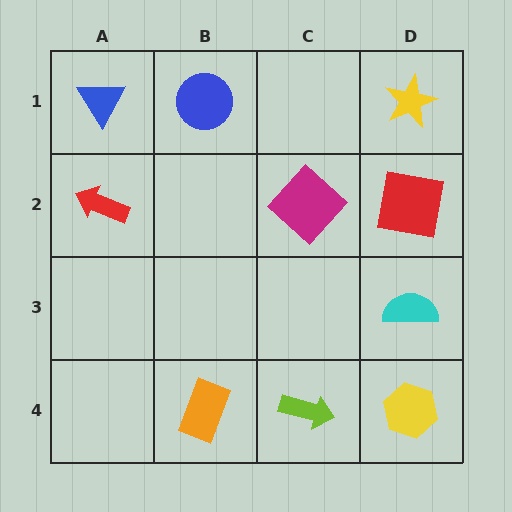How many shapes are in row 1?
3 shapes.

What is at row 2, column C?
A magenta diamond.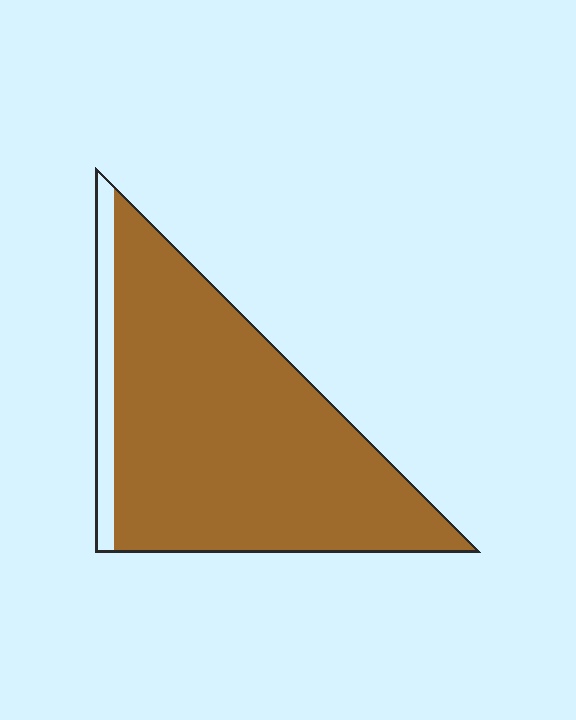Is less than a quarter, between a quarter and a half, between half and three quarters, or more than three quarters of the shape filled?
More than three quarters.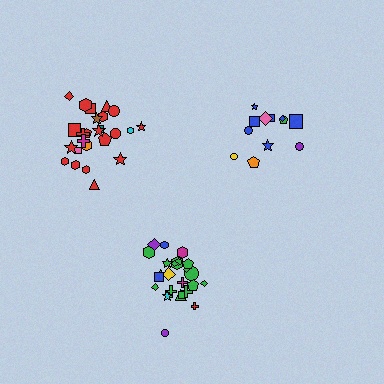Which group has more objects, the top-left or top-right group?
The top-left group.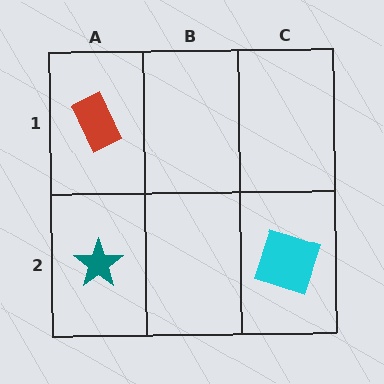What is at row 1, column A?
A red rectangle.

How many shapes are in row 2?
2 shapes.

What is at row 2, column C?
A cyan square.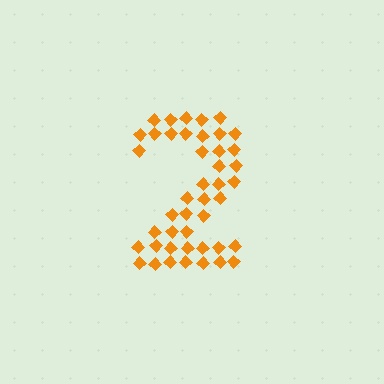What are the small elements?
The small elements are diamonds.